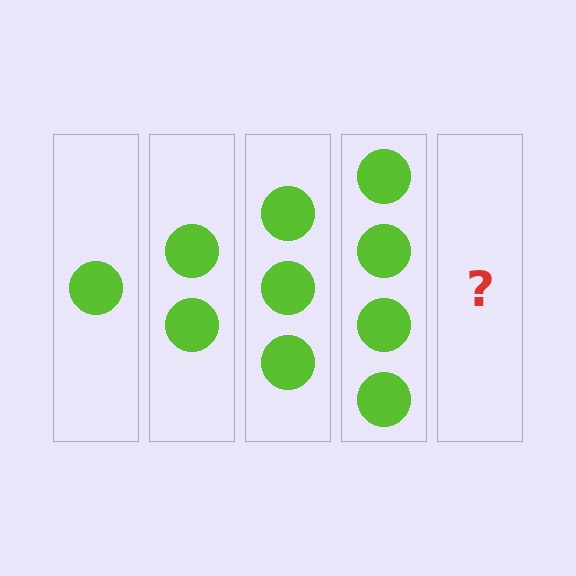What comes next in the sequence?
The next element should be 5 circles.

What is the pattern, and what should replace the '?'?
The pattern is that each step adds one more circle. The '?' should be 5 circles.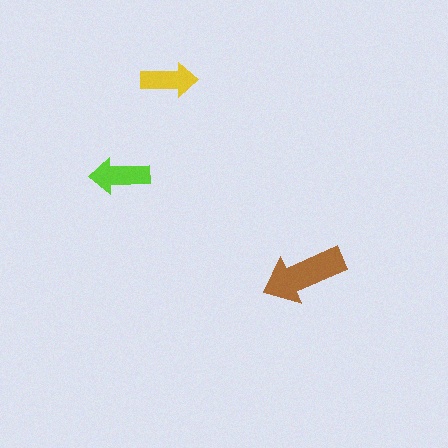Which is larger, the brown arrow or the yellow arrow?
The brown one.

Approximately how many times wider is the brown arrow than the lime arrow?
About 1.5 times wider.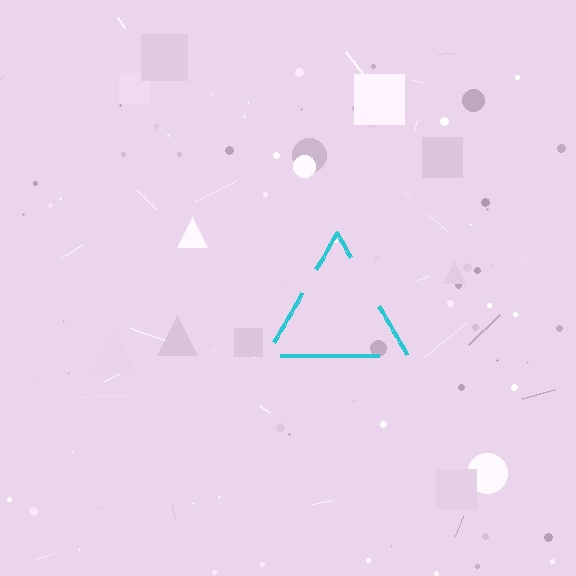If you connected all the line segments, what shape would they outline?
They would outline a triangle.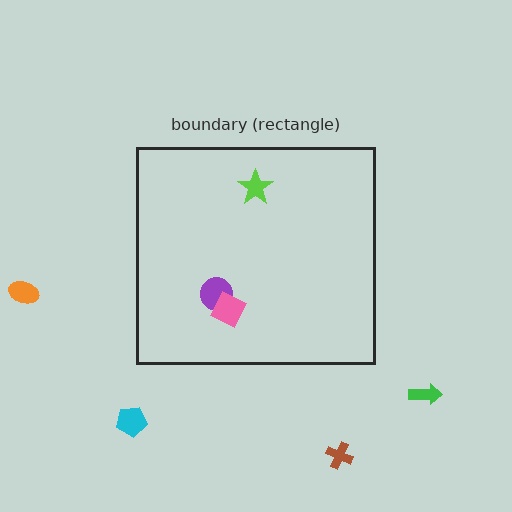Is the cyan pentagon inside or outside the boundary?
Outside.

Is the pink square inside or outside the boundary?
Inside.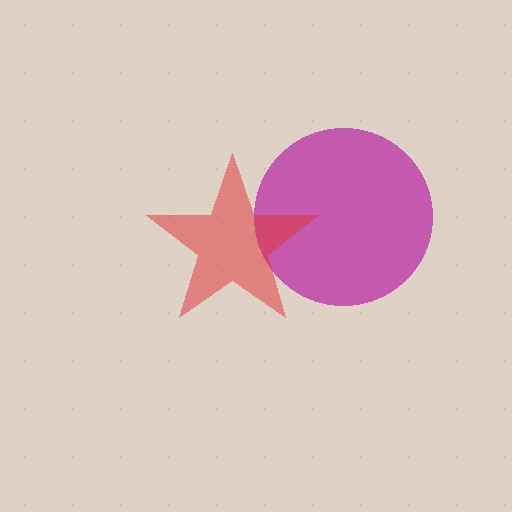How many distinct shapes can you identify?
There are 2 distinct shapes: a magenta circle, a red star.